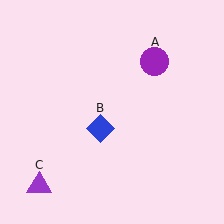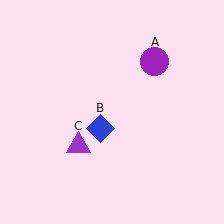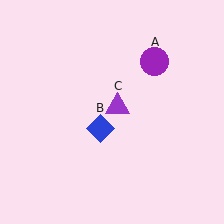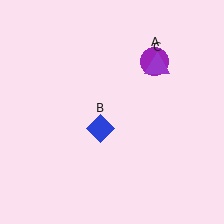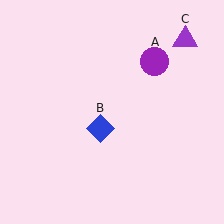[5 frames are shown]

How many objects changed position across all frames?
1 object changed position: purple triangle (object C).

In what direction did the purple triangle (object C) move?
The purple triangle (object C) moved up and to the right.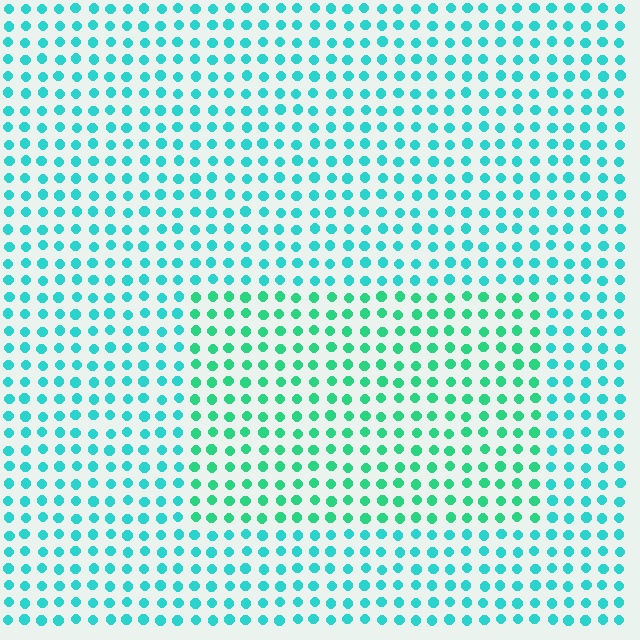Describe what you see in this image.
The image is filled with small cyan elements in a uniform arrangement. A rectangle-shaped region is visible where the elements are tinted to a slightly different hue, forming a subtle color boundary.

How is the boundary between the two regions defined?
The boundary is defined purely by a slight shift in hue (about 27 degrees). Spacing, size, and orientation are identical on both sides.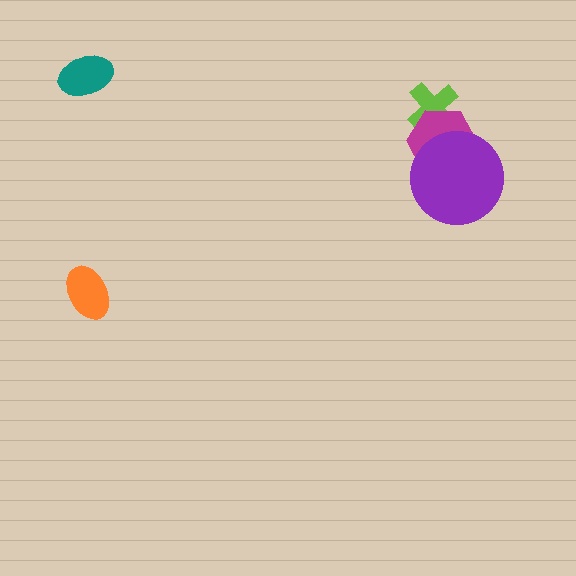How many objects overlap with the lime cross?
1 object overlaps with the lime cross.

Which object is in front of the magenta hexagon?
The purple circle is in front of the magenta hexagon.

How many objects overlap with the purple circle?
1 object overlaps with the purple circle.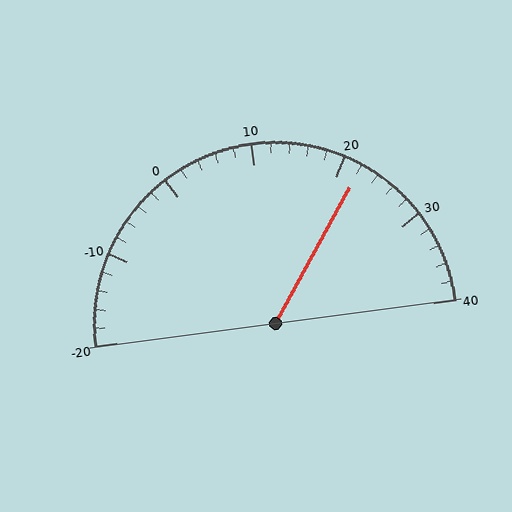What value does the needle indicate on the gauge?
The needle indicates approximately 22.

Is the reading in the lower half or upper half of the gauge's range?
The reading is in the upper half of the range (-20 to 40).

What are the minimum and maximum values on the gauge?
The gauge ranges from -20 to 40.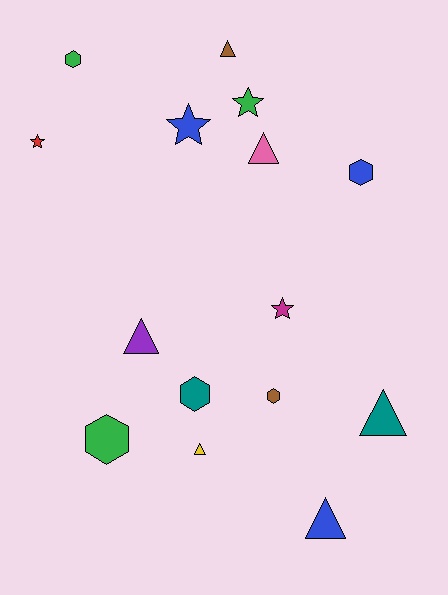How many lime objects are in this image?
There are no lime objects.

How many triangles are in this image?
There are 6 triangles.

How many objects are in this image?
There are 15 objects.